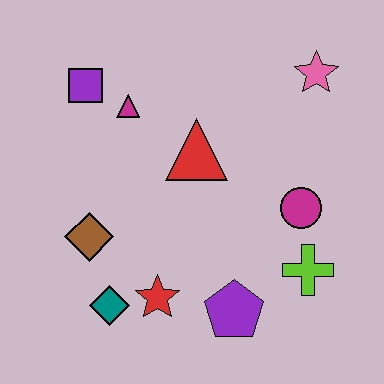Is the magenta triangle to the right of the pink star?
No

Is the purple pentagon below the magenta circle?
Yes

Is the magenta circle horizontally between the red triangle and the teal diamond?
No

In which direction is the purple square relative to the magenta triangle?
The purple square is to the left of the magenta triangle.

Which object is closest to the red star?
The teal diamond is closest to the red star.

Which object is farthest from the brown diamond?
The pink star is farthest from the brown diamond.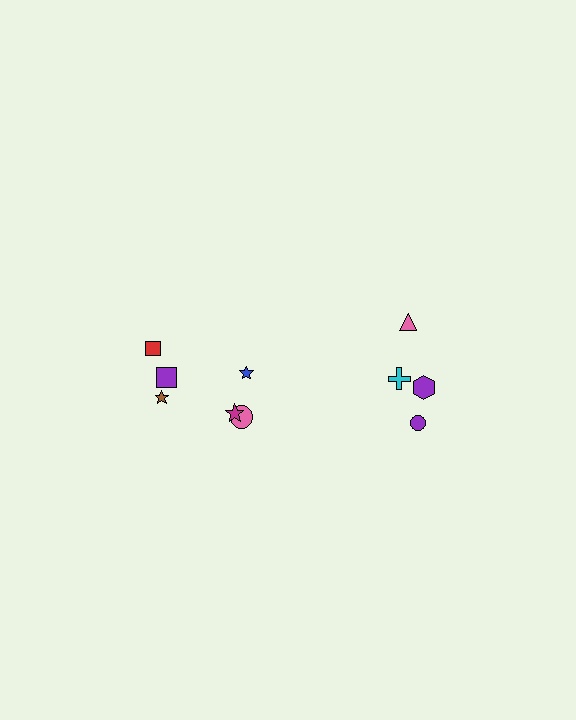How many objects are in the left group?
There are 6 objects.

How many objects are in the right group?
There are 4 objects.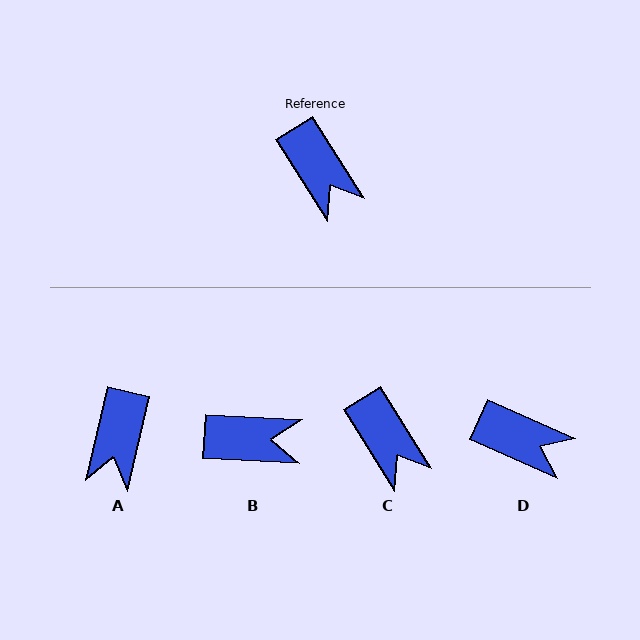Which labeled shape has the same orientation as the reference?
C.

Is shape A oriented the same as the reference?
No, it is off by about 46 degrees.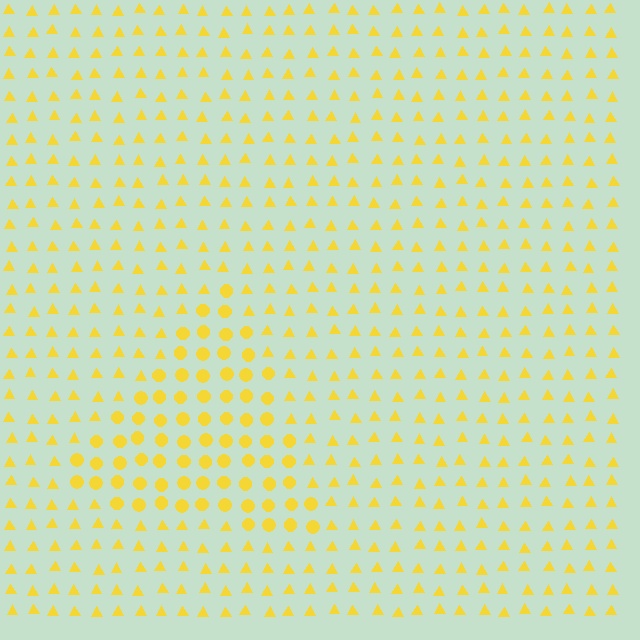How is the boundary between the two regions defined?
The boundary is defined by a change in element shape: circles inside vs. triangles outside. All elements share the same color and spacing.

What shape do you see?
I see a triangle.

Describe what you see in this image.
The image is filled with small yellow elements arranged in a uniform grid. A triangle-shaped region contains circles, while the surrounding area contains triangles. The boundary is defined purely by the change in element shape.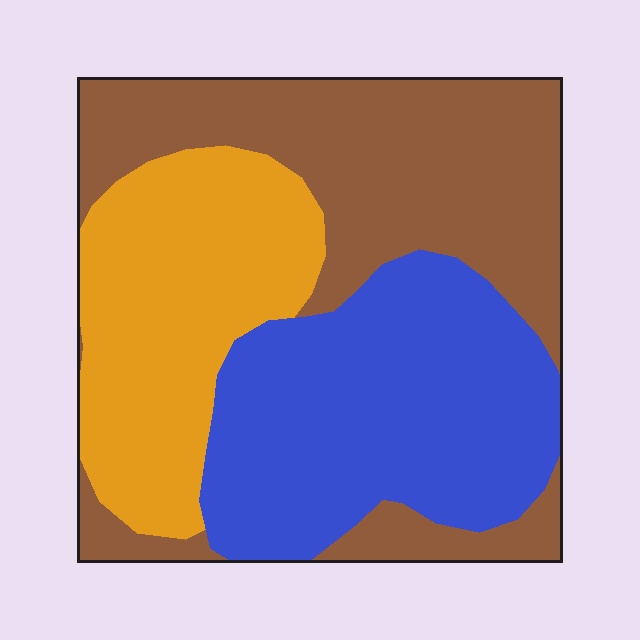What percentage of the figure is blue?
Blue covers around 35% of the figure.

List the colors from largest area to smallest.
From largest to smallest: brown, blue, orange.